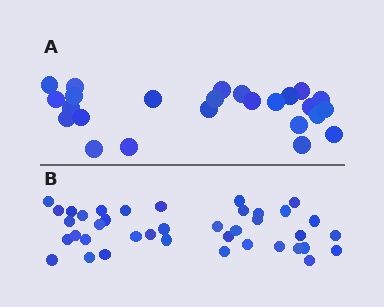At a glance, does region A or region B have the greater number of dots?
Region B (the bottom region) has more dots.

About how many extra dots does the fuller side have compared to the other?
Region B has approximately 15 more dots than region A.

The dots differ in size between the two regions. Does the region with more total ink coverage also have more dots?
No. Region A has more total ink coverage because its dots are larger, but region B actually contains more individual dots. Total area can be misleading — the number of items is what matters here.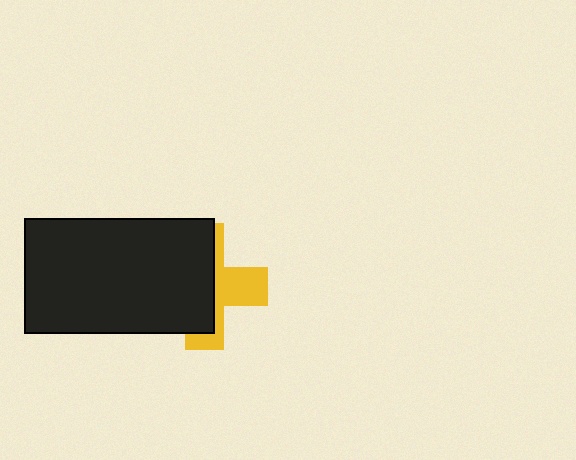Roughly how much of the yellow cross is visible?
A small part of it is visible (roughly 39%).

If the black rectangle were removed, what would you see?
You would see the complete yellow cross.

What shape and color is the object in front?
The object in front is a black rectangle.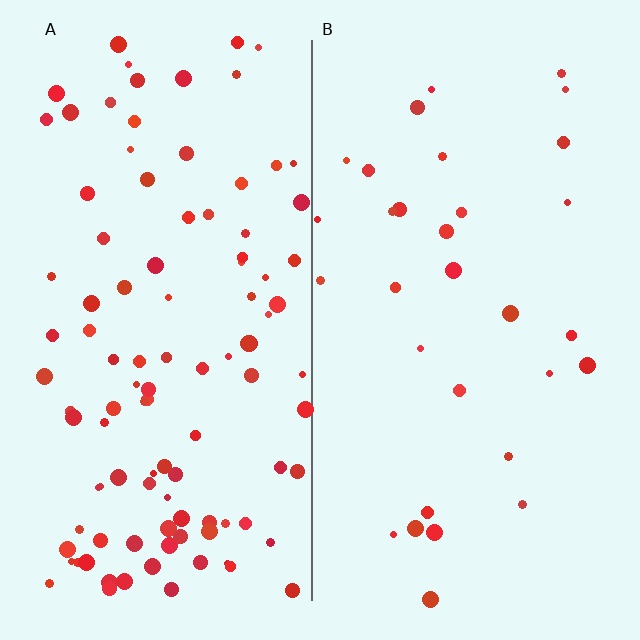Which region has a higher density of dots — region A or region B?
A (the left).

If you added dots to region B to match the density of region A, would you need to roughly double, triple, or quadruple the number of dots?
Approximately triple.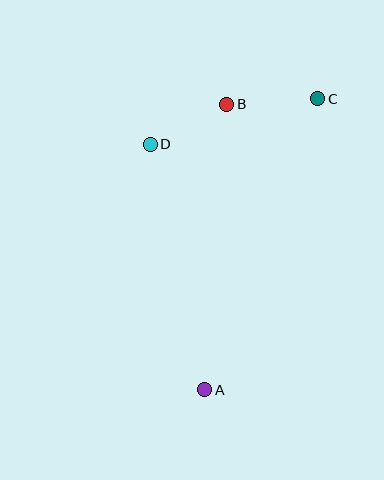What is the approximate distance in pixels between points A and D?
The distance between A and D is approximately 252 pixels.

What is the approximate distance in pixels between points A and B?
The distance between A and B is approximately 286 pixels.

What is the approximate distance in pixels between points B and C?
The distance between B and C is approximately 91 pixels.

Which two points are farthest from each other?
Points A and C are farthest from each other.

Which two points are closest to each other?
Points B and D are closest to each other.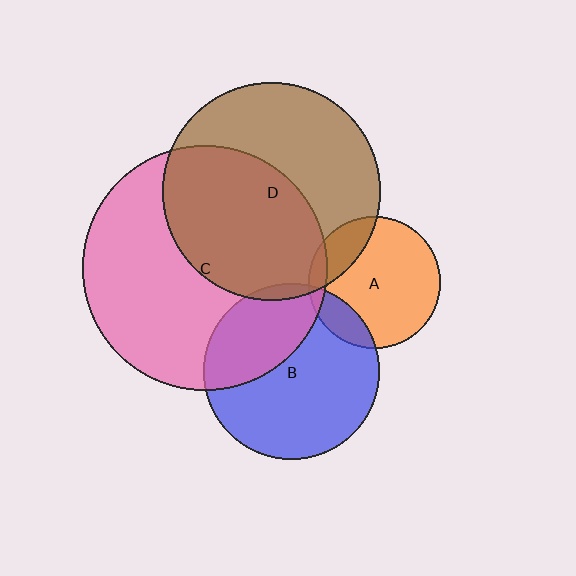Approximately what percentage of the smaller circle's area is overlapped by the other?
Approximately 5%.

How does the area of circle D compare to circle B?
Approximately 1.5 times.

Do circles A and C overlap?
Yes.